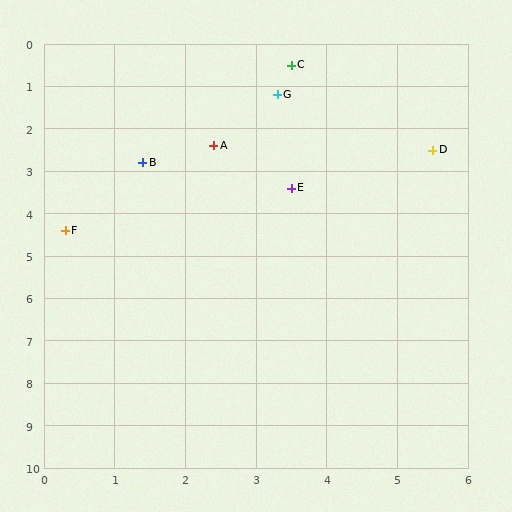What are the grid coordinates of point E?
Point E is at approximately (3.5, 3.4).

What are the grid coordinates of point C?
Point C is at approximately (3.5, 0.5).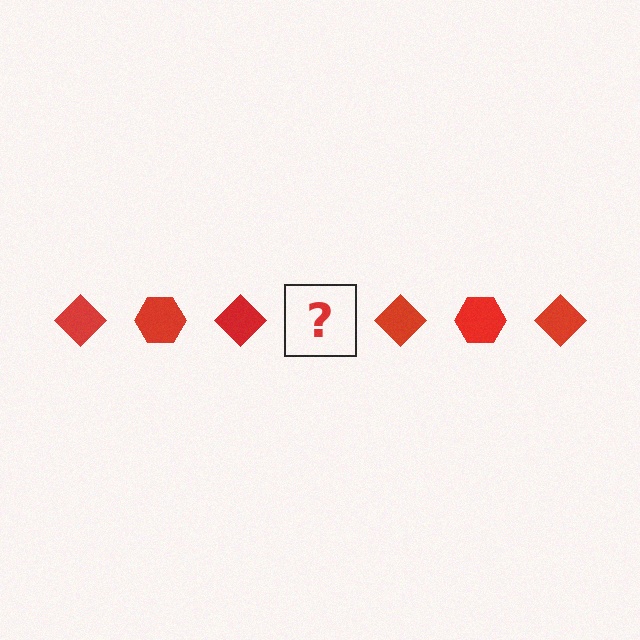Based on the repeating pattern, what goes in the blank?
The blank should be a red hexagon.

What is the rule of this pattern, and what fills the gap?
The rule is that the pattern cycles through diamond, hexagon shapes in red. The gap should be filled with a red hexagon.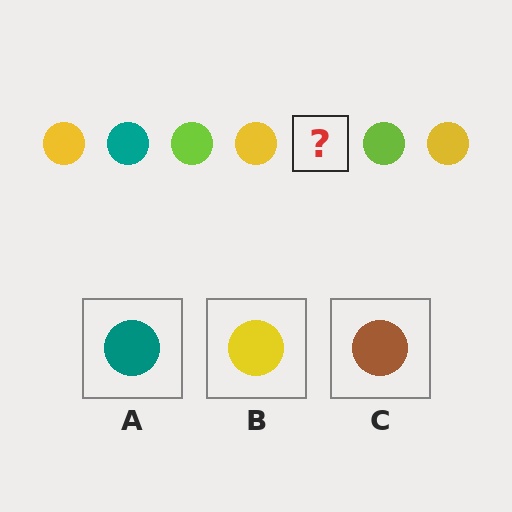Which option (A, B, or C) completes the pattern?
A.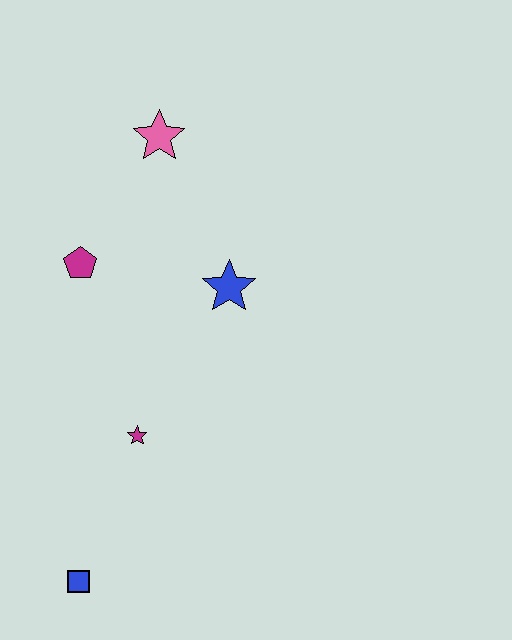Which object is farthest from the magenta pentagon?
The blue square is farthest from the magenta pentagon.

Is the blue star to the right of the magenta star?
Yes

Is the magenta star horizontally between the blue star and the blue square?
Yes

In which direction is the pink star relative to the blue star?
The pink star is above the blue star.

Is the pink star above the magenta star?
Yes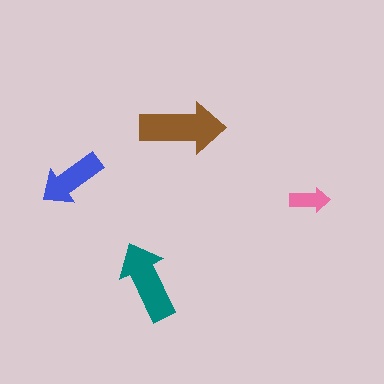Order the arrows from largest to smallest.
the brown one, the teal one, the blue one, the pink one.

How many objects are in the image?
There are 4 objects in the image.